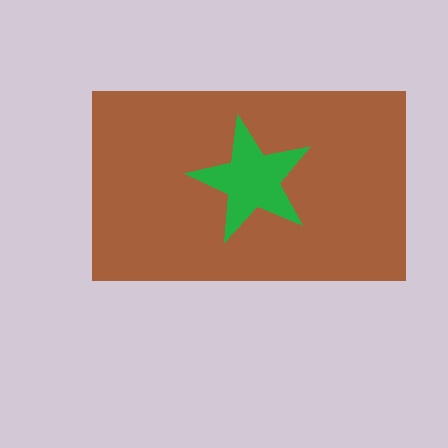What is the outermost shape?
The brown rectangle.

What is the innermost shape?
The green star.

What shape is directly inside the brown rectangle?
The green star.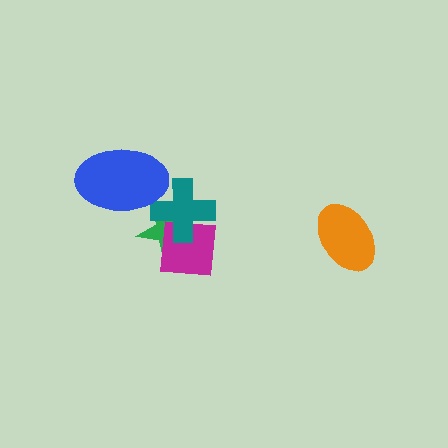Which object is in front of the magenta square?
The teal cross is in front of the magenta square.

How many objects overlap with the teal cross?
3 objects overlap with the teal cross.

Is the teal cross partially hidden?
Yes, it is partially covered by another shape.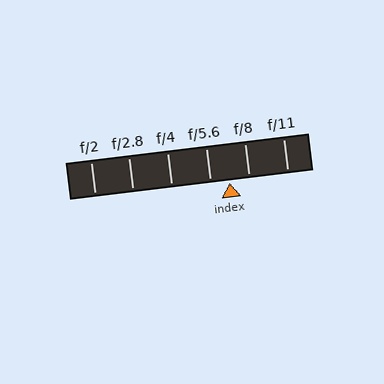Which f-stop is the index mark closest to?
The index mark is closest to f/5.6.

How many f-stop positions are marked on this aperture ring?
There are 6 f-stop positions marked.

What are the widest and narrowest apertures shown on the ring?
The widest aperture shown is f/2 and the narrowest is f/11.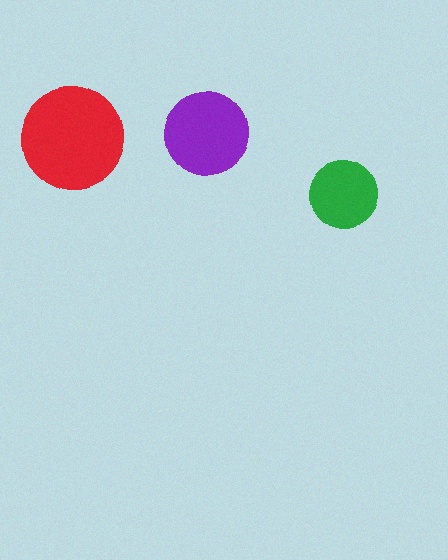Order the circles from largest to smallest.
the red one, the purple one, the green one.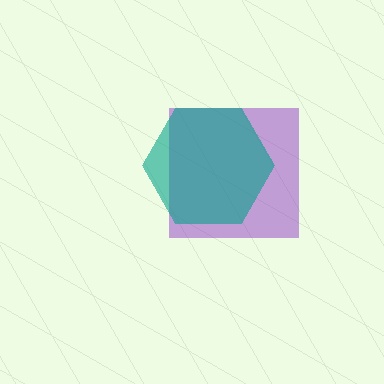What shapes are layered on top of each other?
The layered shapes are: a purple square, a teal hexagon.